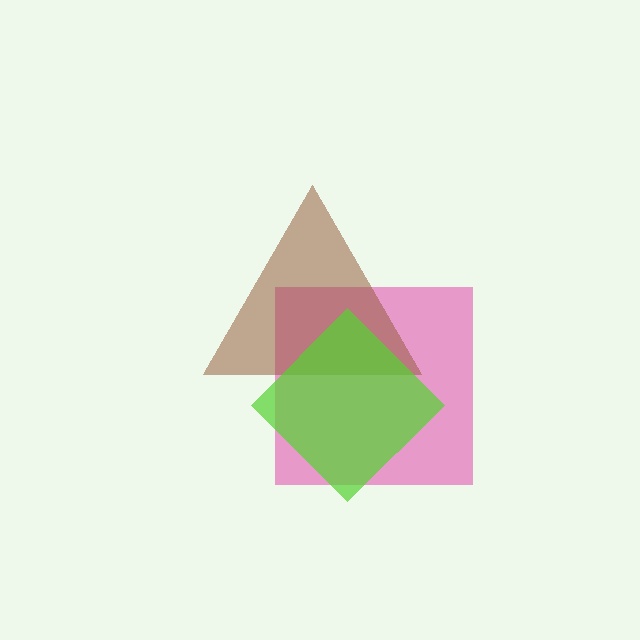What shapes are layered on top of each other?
The layered shapes are: a pink square, a brown triangle, a lime diamond.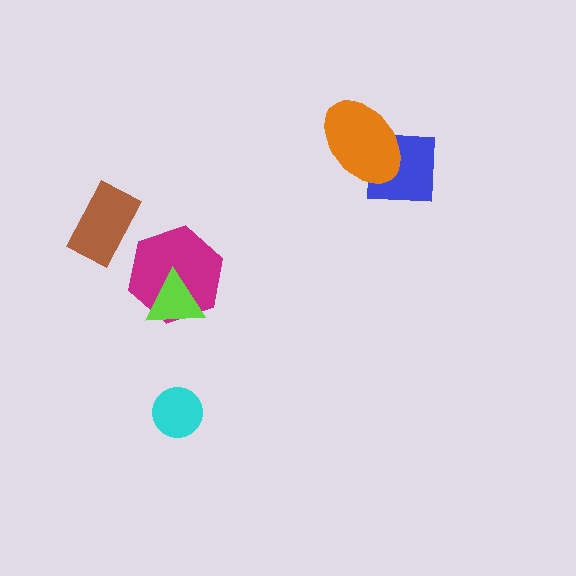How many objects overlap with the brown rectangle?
0 objects overlap with the brown rectangle.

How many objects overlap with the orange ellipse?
1 object overlaps with the orange ellipse.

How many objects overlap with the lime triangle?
1 object overlaps with the lime triangle.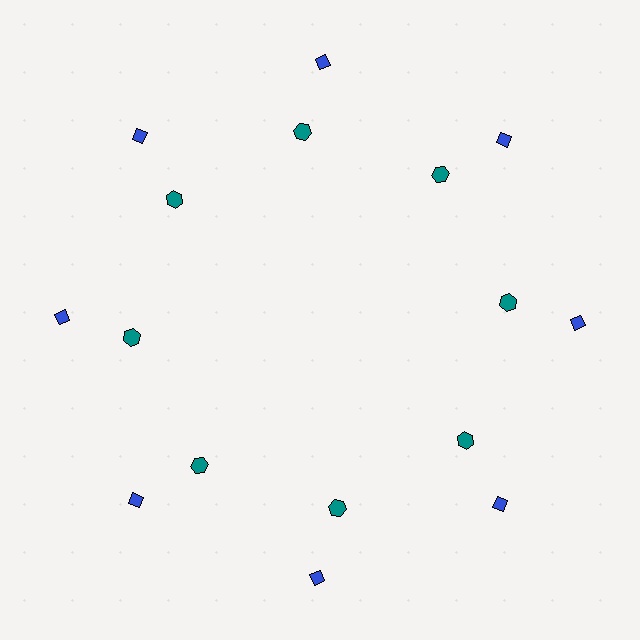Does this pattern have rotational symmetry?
Yes, this pattern has 8-fold rotational symmetry. It looks the same after rotating 45 degrees around the center.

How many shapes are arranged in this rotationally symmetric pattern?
There are 16 shapes, arranged in 8 groups of 2.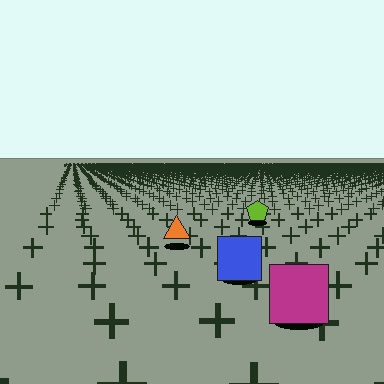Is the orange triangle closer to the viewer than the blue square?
No. The blue square is closer — you can tell from the texture gradient: the ground texture is coarser near it.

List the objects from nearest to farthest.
From nearest to farthest: the magenta square, the blue square, the orange triangle, the lime pentagon.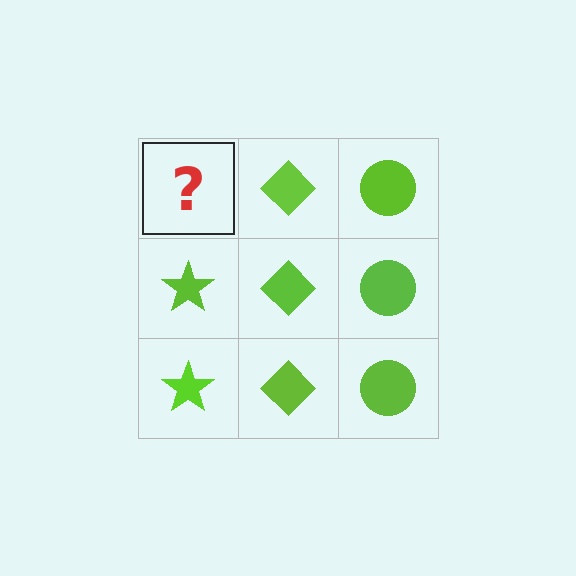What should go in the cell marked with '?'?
The missing cell should contain a lime star.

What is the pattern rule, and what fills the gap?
The rule is that each column has a consistent shape. The gap should be filled with a lime star.